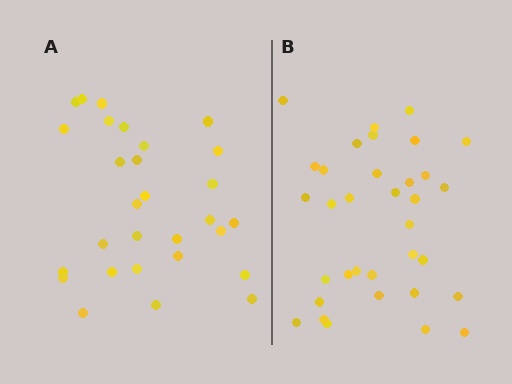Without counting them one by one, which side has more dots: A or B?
Region B (the right region) has more dots.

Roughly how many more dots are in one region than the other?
Region B has about 5 more dots than region A.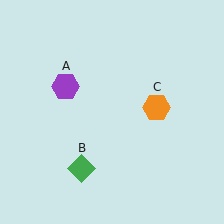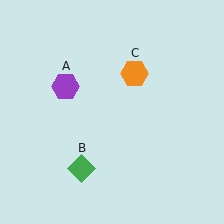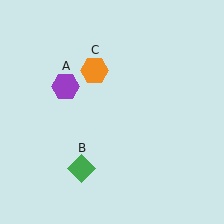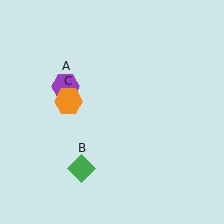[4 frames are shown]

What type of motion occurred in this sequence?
The orange hexagon (object C) rotated counterclockwise around the center of the scene.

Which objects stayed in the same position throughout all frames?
Purple hexagon (object A) and green diamond (object B) remained stationary.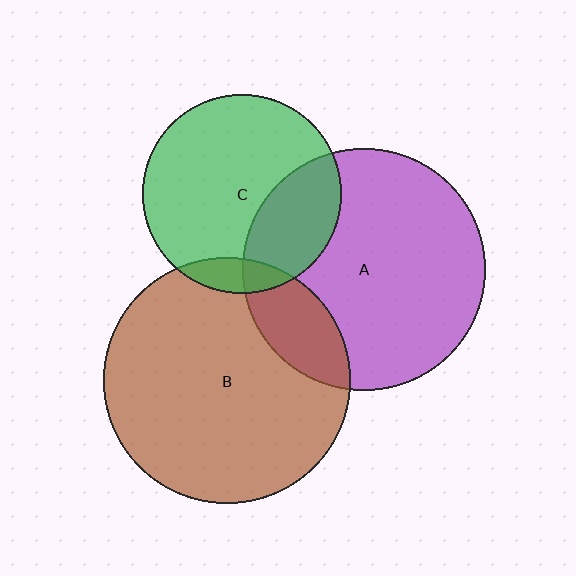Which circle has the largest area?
Circle B (brown).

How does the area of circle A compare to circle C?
Approximately 1.5 times.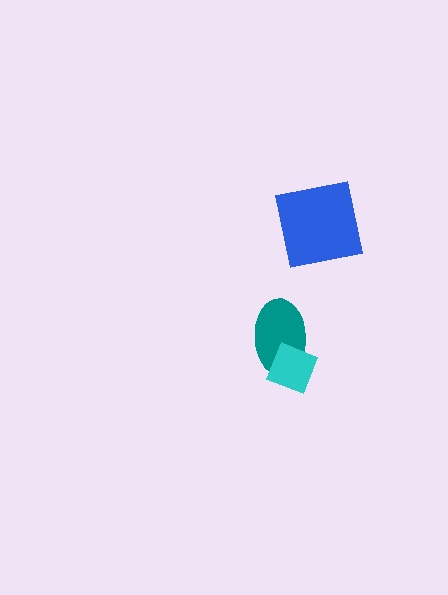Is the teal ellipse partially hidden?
Yes, it is partially covered by another shape.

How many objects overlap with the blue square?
0 objects overlap with the blue square.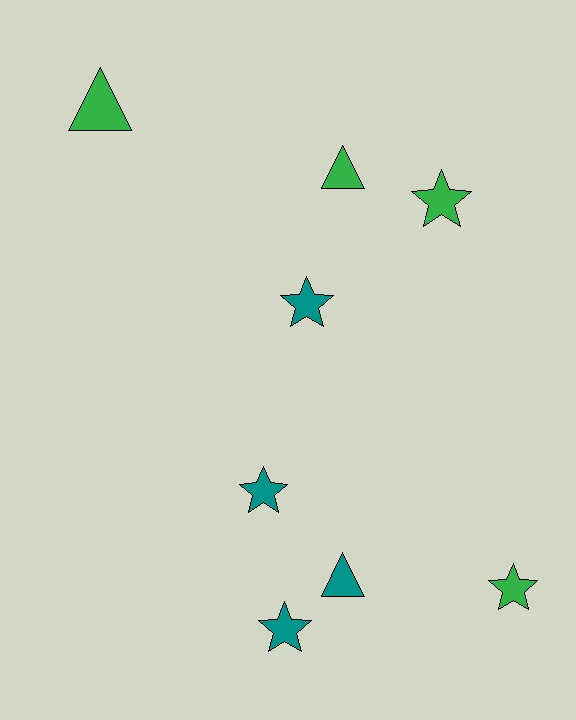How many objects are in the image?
There are 8 objects.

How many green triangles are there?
There are 2 green triangles.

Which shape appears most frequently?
Star, with 5 objects.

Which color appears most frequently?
Teal, with 4 objects.